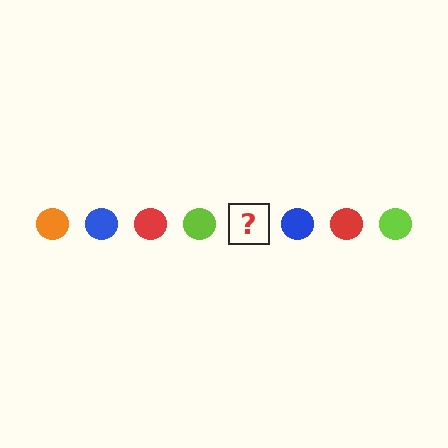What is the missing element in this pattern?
The missing element is an orange circle.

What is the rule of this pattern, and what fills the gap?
The rule is that the pattern cycles through orange, blue, red, lime circles. The gap should be filled with an orange circle.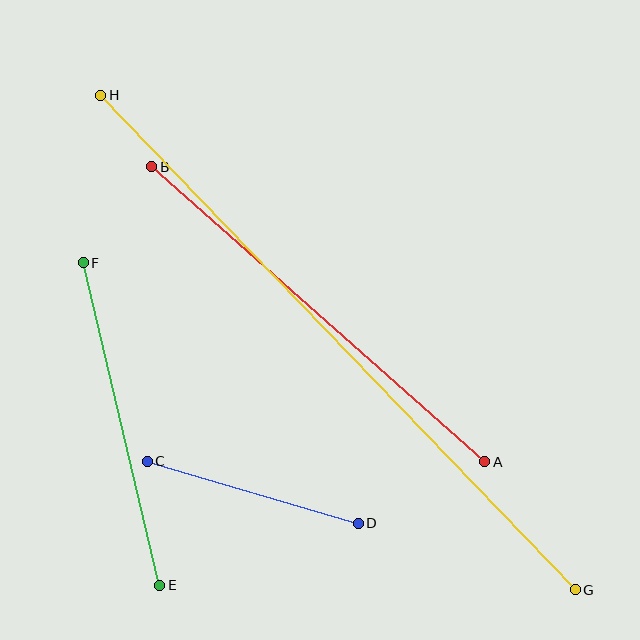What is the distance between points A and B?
The distance is approximately 445 pixels.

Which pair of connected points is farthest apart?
Points G and H are farthest apart.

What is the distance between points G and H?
The distance is approximately 685 pixels.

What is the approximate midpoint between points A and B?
The midpoint is at approximately (318, 314) pixels.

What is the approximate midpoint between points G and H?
The midpoint is at approximately (338, 343) pixels.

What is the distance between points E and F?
The distance is approximately 332 pixels.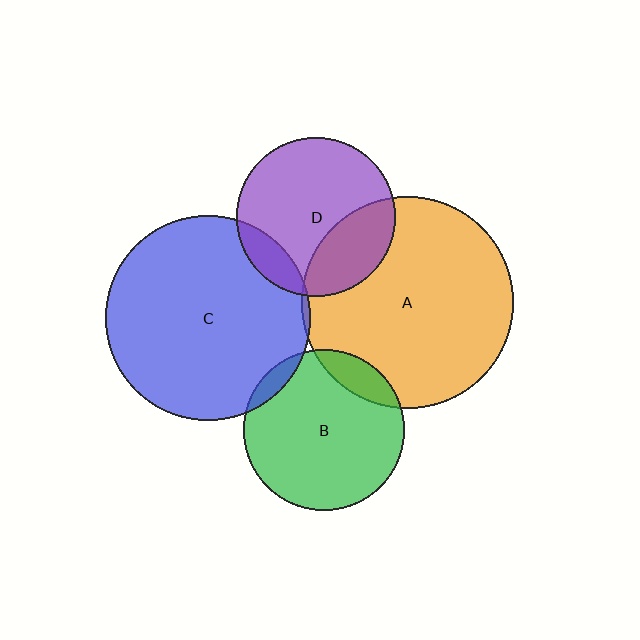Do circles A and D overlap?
Yes.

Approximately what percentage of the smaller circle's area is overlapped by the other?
Approximately 30%.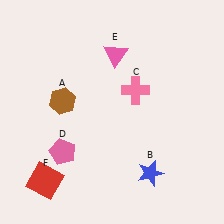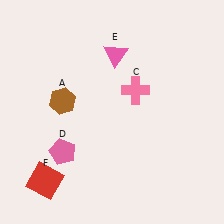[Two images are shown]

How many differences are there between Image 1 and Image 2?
There is 1 difference between the two images.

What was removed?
The blue star (B) was removed in Image 2.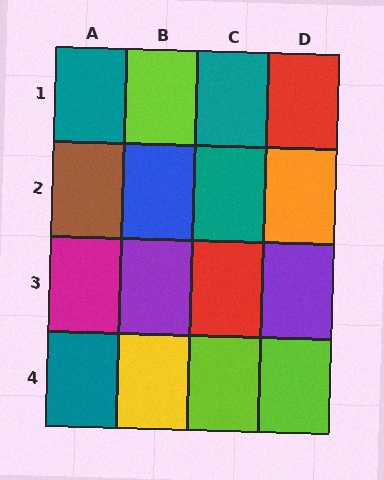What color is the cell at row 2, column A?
Brown.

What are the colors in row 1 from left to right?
Teal, lime, teal, red.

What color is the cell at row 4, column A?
Teal.